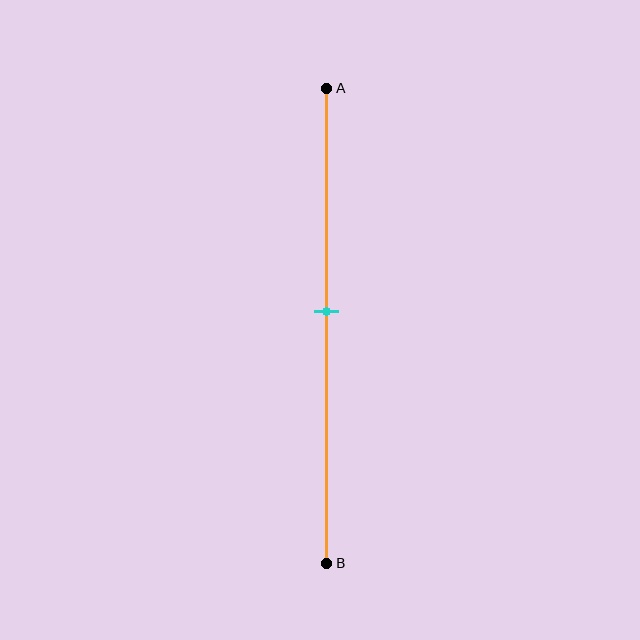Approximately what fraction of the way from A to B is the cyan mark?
The cyan mark is approximately 45% of the way from A to B.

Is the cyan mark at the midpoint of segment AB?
Yes, the mark is approximately at the midpoint.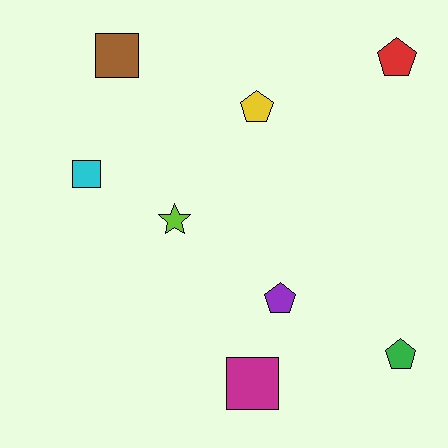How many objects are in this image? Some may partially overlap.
There are 8 objects.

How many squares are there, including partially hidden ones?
There are 3 squares.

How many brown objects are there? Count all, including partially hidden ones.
There is 1 brown object.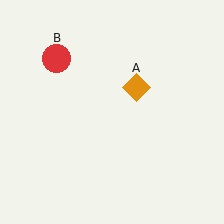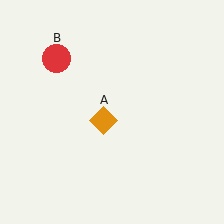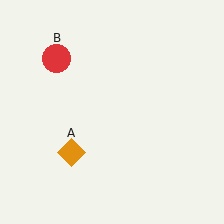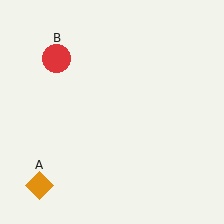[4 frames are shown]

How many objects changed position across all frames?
1 object changed position: orange diamond (object A).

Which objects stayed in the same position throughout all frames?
Red circle (object B) remained stationary.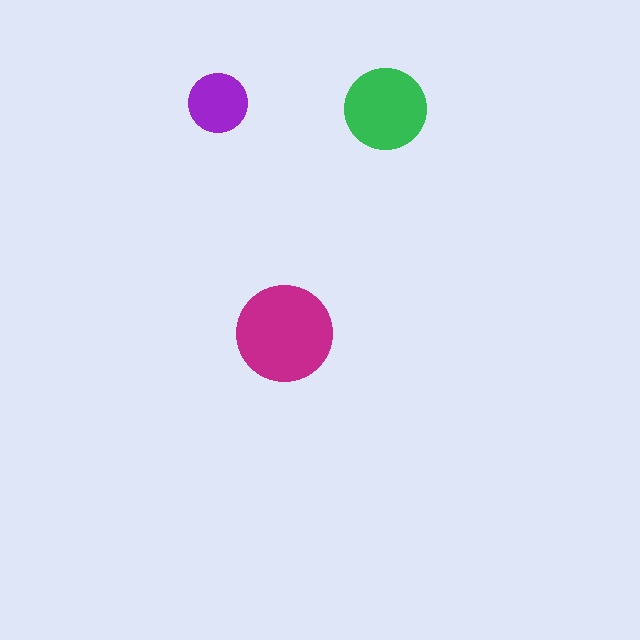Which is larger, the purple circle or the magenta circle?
The magenta one.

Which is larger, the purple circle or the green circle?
The green one.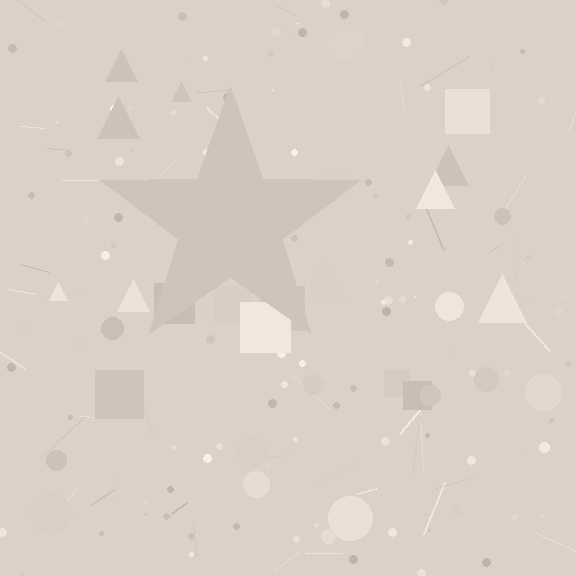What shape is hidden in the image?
A star is hidden in the image.